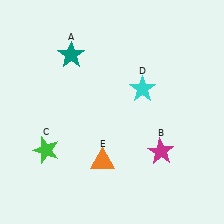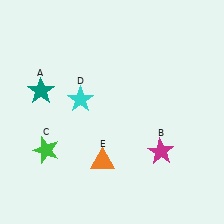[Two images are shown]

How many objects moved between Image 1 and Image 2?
2 objects moved between the two images.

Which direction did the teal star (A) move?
The teal star (A) moved down.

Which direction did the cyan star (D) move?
The cyan star (D) moved left.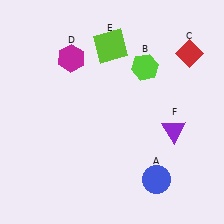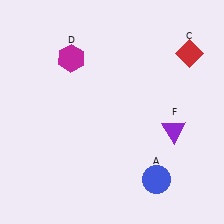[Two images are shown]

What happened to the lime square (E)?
The lime square (E) was removed in Image 2. It was in the top-left area of Image 1.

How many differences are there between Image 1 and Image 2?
There are 2 differences between the two images.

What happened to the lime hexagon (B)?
The lime hexagon (B) was removed in Image 2. It was in the top-right area of Image 1.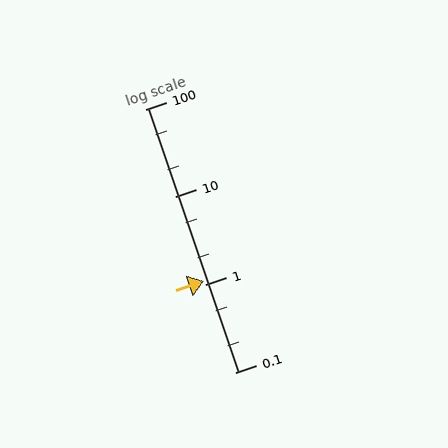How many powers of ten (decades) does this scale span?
The scale spans 3 decades, from 0.1 to 100.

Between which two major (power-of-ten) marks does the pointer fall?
The pointer is between 1 and 10.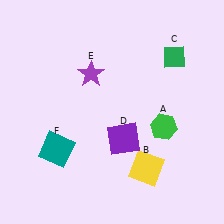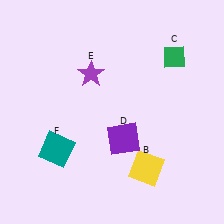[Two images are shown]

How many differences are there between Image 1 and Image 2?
There is 1 difference between the two images.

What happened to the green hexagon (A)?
The green hexagon (A) was removed in Image 2. It was in the bottom-right area of Image 1.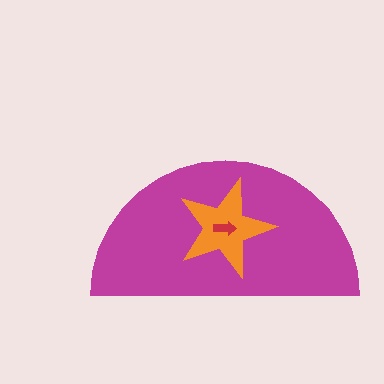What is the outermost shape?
The magenta semicircle.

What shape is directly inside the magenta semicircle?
The orange star.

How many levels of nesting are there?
3.